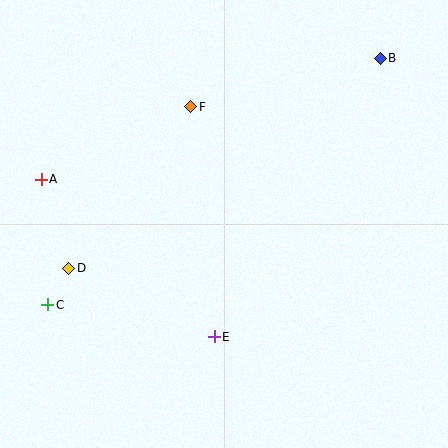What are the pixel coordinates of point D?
Point D is at (69, 268).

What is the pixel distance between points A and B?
The distance between A and B is 360 pixels.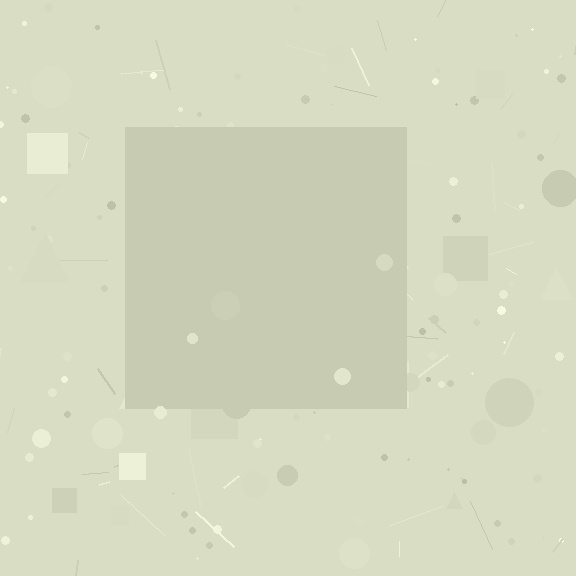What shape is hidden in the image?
A square is hidden in the image.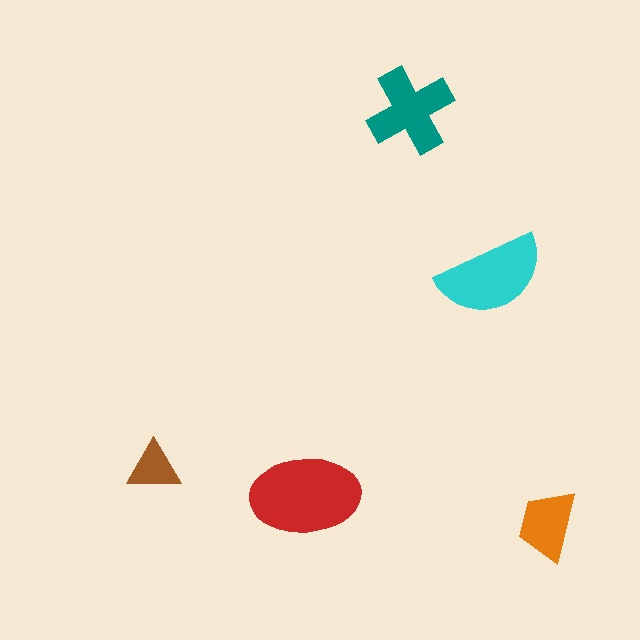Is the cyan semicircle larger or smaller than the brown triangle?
Larger.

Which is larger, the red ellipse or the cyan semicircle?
The red ellipse.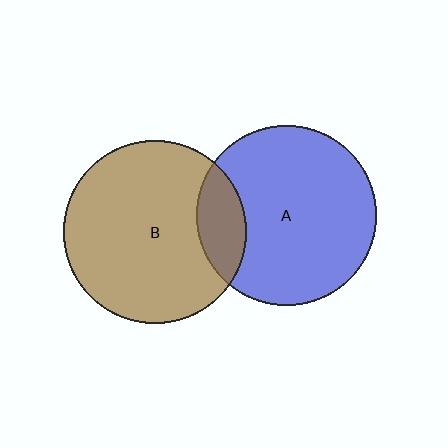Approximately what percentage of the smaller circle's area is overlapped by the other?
Approximately 15%.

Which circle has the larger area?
Circle B (brown).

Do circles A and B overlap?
Yes.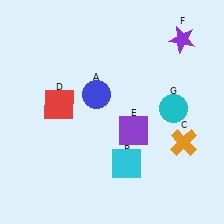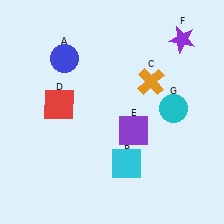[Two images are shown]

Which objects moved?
The objects that moved are: the blue circle (A), the orange cross (C).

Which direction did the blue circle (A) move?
The blue circle (A) moved up.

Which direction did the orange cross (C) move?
The orange cross (C) moved up.